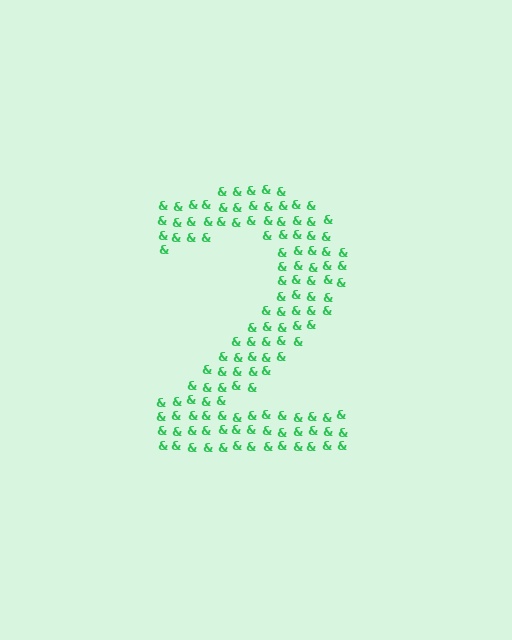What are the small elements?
The small elements are ampersands.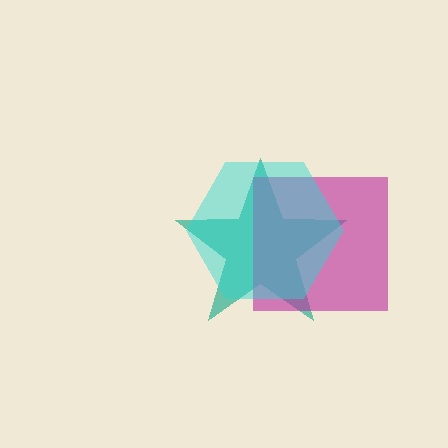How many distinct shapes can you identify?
There are 3 distinct shapes: a teal star, a magenta square, a cyan hexagon.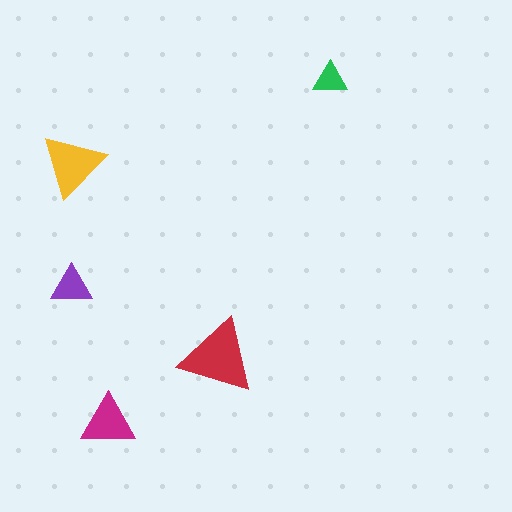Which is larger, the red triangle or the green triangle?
The red one.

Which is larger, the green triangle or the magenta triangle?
The magenta one.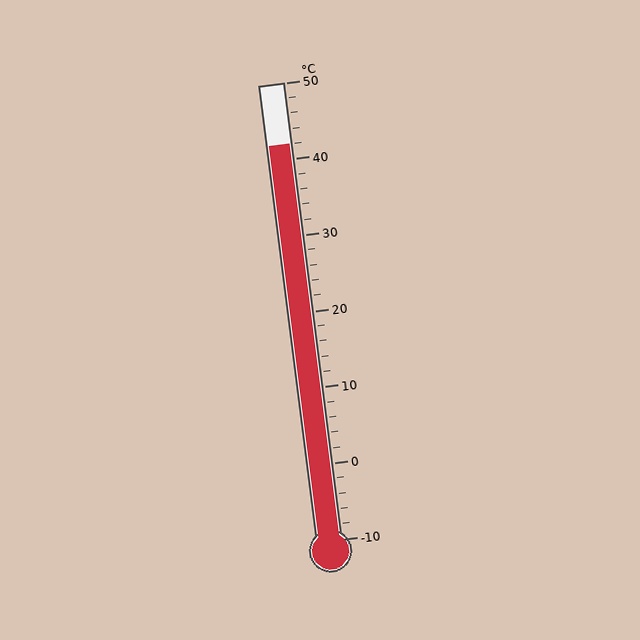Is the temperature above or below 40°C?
The temperature is above 40°C.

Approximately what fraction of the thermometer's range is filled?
The thermometer is filled to approximately 85% of its range.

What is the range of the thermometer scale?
The thermometer scale ranges from -10°C to 50°C.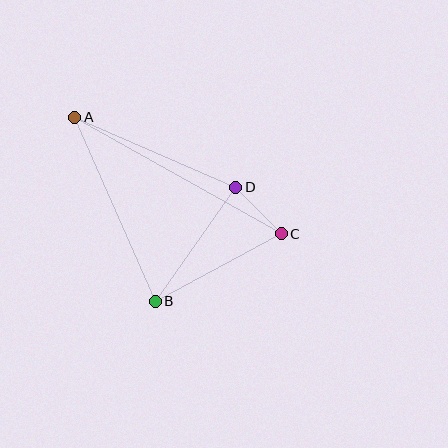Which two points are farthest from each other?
Points A and C are farthest from each other.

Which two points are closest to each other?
Points C and D are closest to each other.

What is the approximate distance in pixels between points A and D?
The distance between A and D is approximately 176 pixels.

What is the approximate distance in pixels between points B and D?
The distance between B and D is approximately 139 pixels.